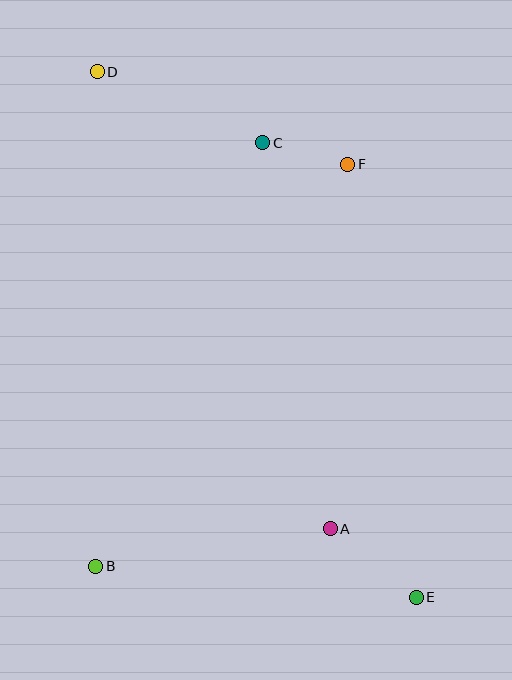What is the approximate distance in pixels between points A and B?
The distance between A and B is approximately 237 pixels.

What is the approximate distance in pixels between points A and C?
The distance between A and C is approximately 392 pixels.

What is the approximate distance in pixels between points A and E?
The distance between A and E is approximately 110 pixels.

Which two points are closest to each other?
Points C and F are closest to each other.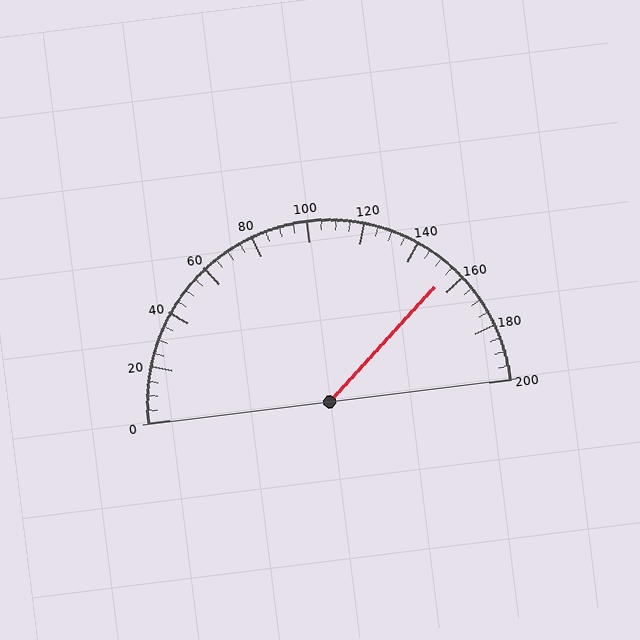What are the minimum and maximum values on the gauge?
The gauge ranges from 0 to 200.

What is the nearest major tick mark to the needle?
The nearest major tick mark is 160.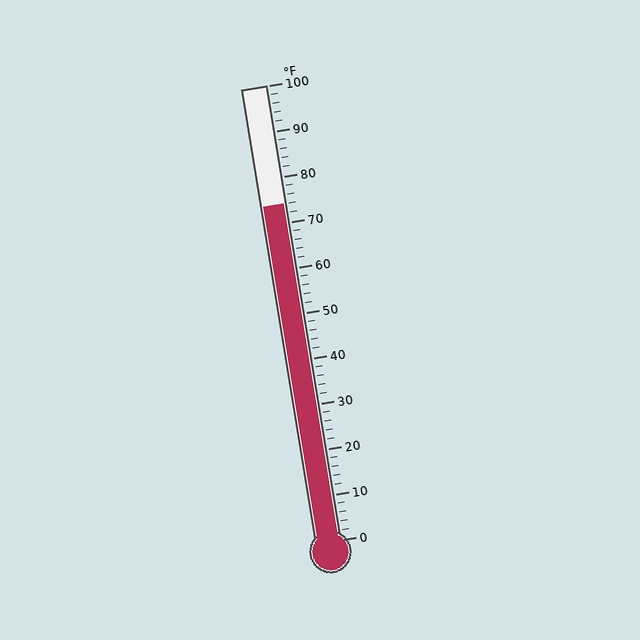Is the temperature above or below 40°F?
The temperature is above 40°F.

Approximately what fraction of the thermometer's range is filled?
The thermometer is filled to approximately 75% of its range.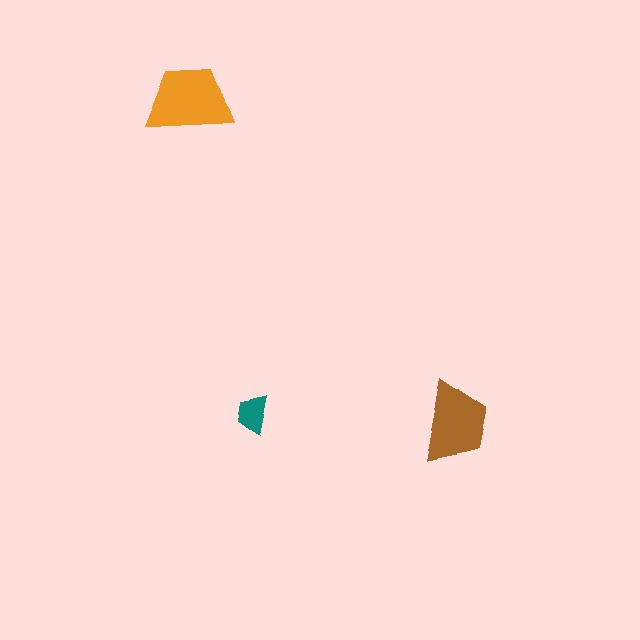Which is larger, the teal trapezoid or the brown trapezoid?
The brown one.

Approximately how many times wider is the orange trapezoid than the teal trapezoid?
About 2 times wider.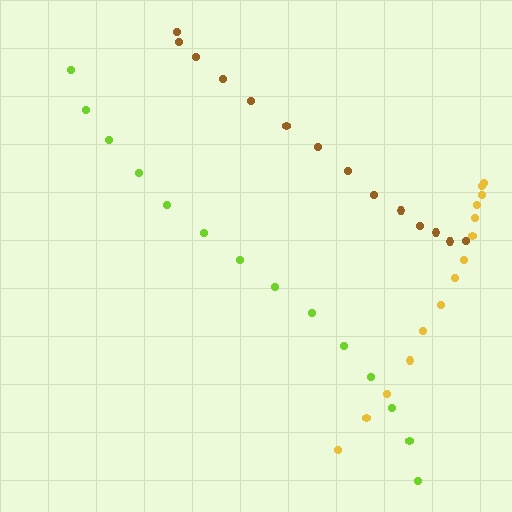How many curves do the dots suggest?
There are 3 distinct paths.